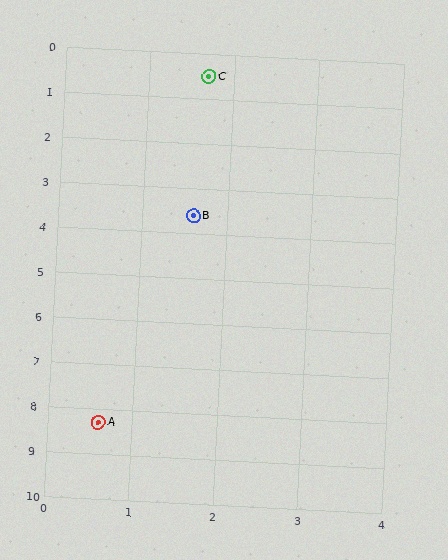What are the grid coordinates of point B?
Point B is at approximately (1.6, 3.6).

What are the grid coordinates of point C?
Point C is at approximately (1.7, 0.5).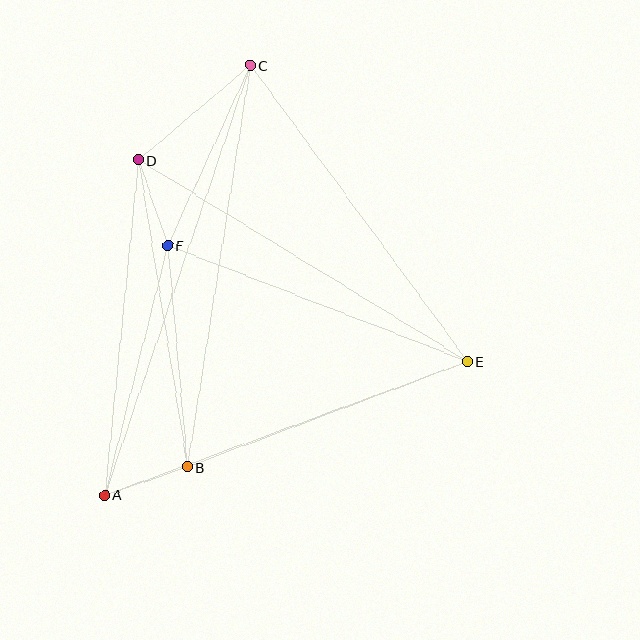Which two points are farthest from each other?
Points A and C are farthest from each other.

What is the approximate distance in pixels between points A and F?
The distance between A and F is approximately 257 pixels.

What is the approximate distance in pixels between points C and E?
The distance between C and E is approximately 367 pixels.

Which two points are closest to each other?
Points A and B are closest to each other.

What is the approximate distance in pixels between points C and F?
The distance between C and F is approximately 199 pixels.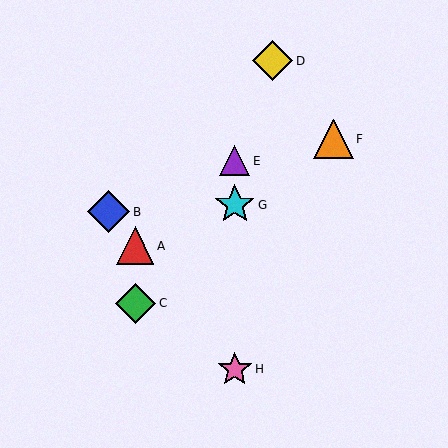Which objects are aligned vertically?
Objects E, G, H are aligned vertically.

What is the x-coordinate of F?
Object F is at x≈333.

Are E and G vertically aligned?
Yes, both are at x≈235.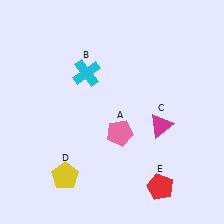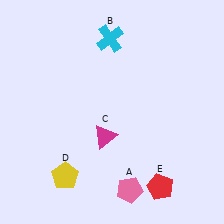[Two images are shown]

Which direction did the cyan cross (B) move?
The cyan cross (B) moved up.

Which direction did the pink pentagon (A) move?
The pink pentagon (A) moved down.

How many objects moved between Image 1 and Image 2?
3 objects moved between the two images.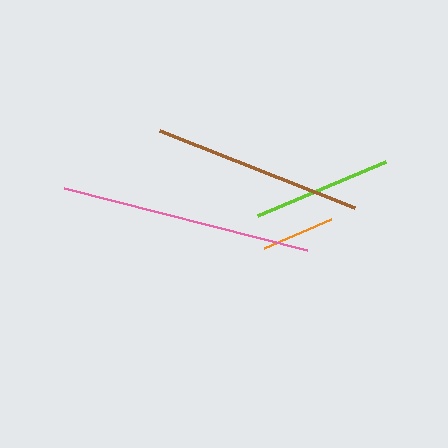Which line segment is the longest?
The pink line is the longest at approximately 251 pixels.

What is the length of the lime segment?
The lime segment is approximately 140 pixels long.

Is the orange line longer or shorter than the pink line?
The pink line is longer than the orange line.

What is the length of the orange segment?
The orange segment is approximately 73 pixels long.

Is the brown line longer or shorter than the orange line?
The brown line is longer than the orange line.